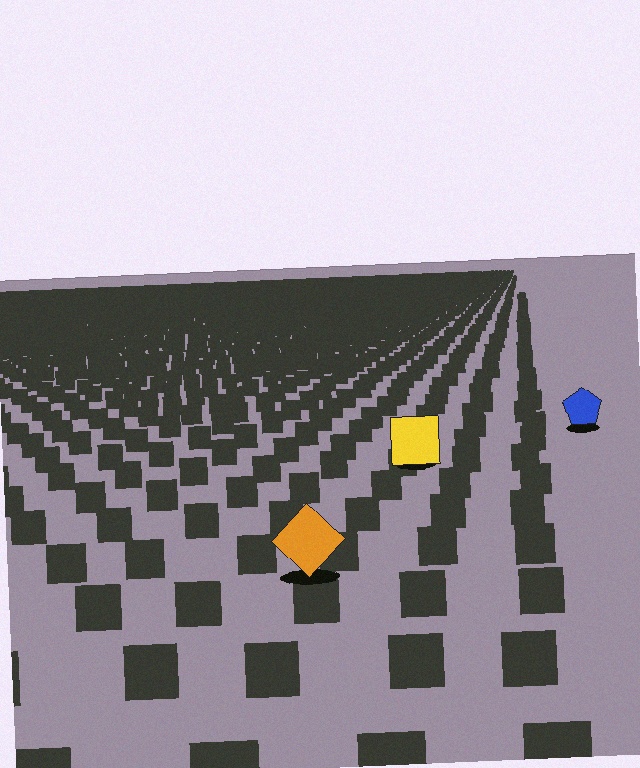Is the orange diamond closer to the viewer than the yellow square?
Yes. The orange diamond is closer — you can tell from the texture gradient: the ground texture is coarser near it.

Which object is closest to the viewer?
The orange diamond is closest. The texture marks near it are larger and more spread out.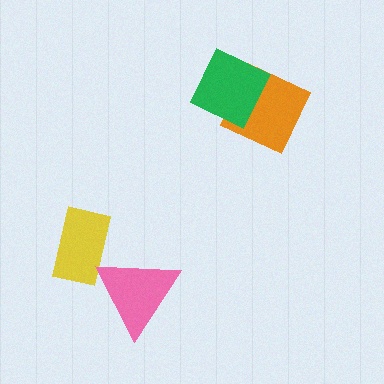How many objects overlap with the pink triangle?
1 object overlaps with the pink triangle.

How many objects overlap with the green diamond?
1 object overlaps with the green diamond.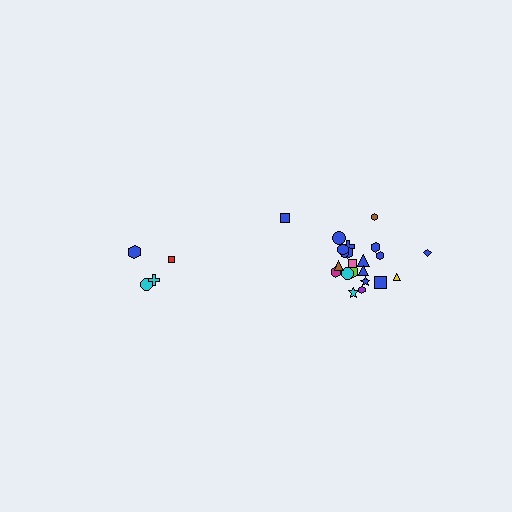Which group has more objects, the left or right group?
The right group.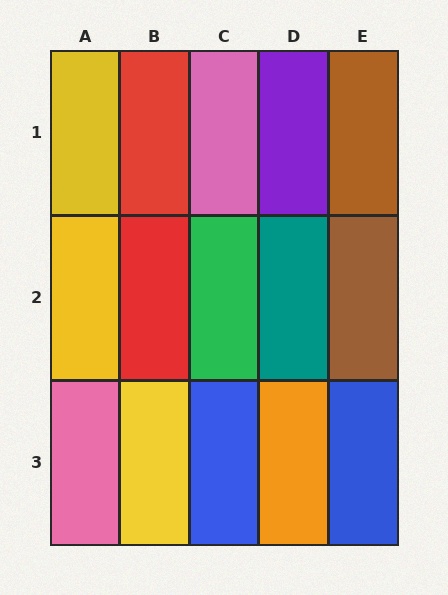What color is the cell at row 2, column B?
Red.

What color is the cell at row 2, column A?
Yellow.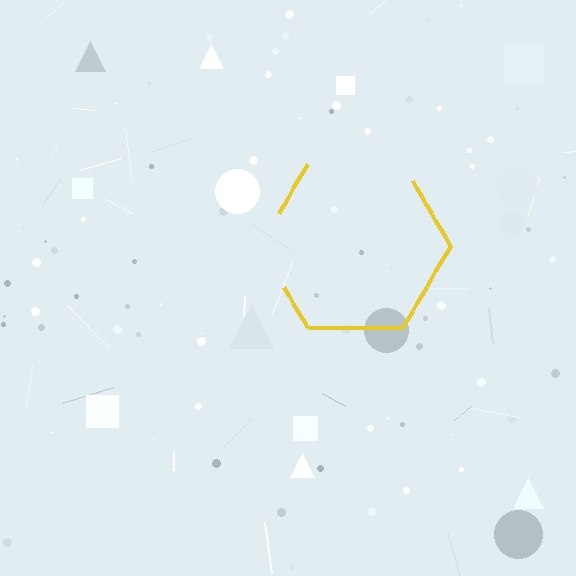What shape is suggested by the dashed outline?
The dashed outline suggests a hexagon.